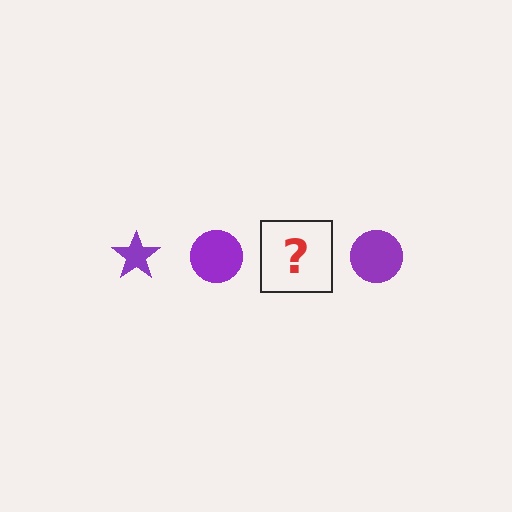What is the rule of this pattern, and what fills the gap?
The rule is that the pattern cycles through star, circle shapes in purple. The gap should be filled with a purple star.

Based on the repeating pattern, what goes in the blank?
The blank should be a purple star.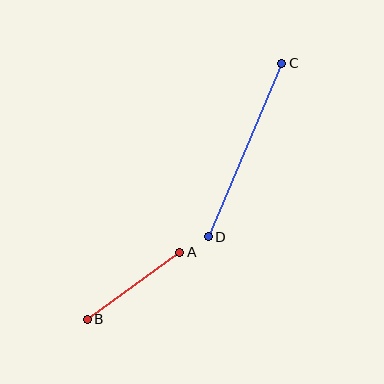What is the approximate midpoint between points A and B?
The midpoint is at approximately (134, 286) pixels.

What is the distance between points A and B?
The distance is approximately 114 pixels.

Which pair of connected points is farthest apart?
Points C and D are farthest apart.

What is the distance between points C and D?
The distance is approximately 188 pixels.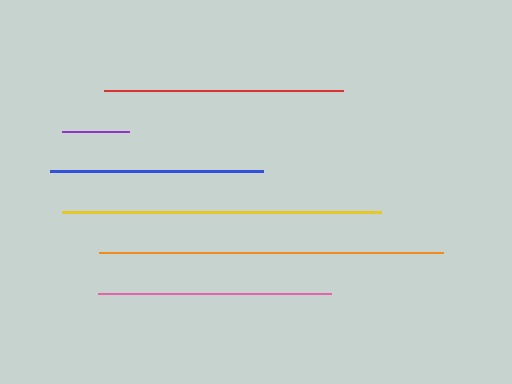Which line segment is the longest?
The orange line is the longest at approximately 345 pixels.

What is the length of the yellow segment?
The yellow segment is approximately 318 pixels long.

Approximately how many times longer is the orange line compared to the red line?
The orange line is approximately 1.4 times the length of the red line.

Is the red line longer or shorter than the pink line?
The red line is longer than the pink line.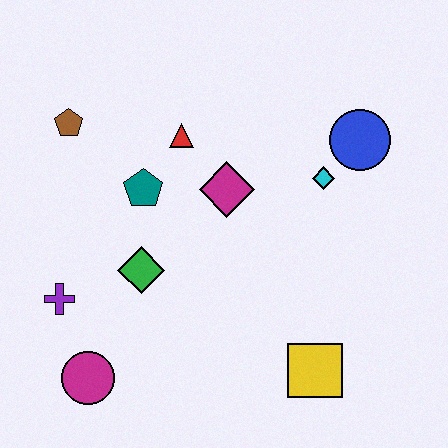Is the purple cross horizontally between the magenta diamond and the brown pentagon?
No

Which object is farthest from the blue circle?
The magenta circle is farthest from the blue circle.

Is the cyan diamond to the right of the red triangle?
Yes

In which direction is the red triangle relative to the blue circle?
The red triangle is to the left of the blue circle.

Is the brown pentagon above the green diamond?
Yes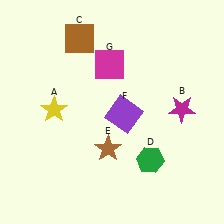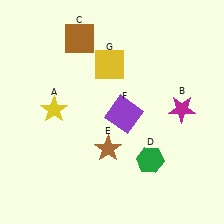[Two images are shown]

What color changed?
The square (G) changed from magenta in Image 1 to yellow in Image 2.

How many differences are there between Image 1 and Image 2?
There is 1 difference between the two images.